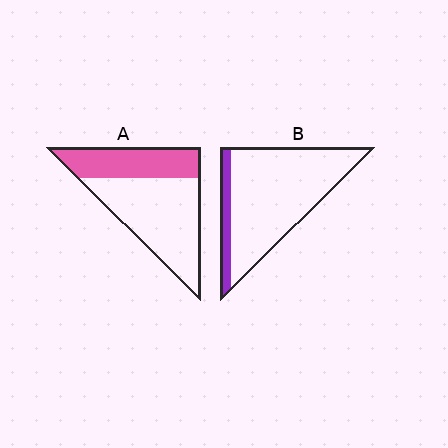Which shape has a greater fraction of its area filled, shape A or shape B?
Shape A.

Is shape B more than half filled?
No.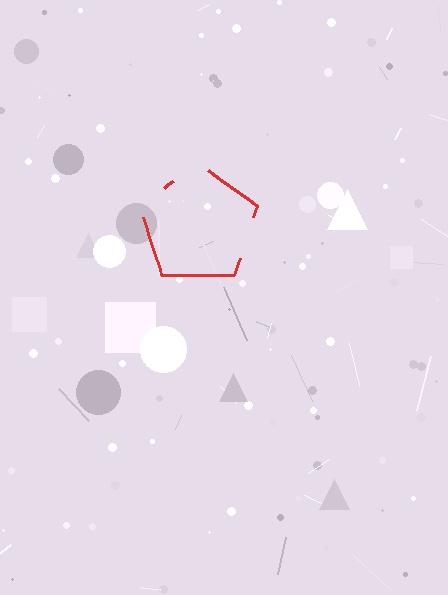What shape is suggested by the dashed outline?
The dashed outline suggests a pentagon.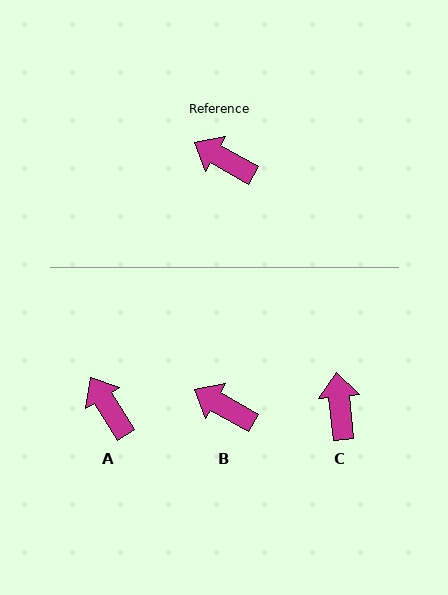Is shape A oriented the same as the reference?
No, it is off by about 28 degrees.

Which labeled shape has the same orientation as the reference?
B.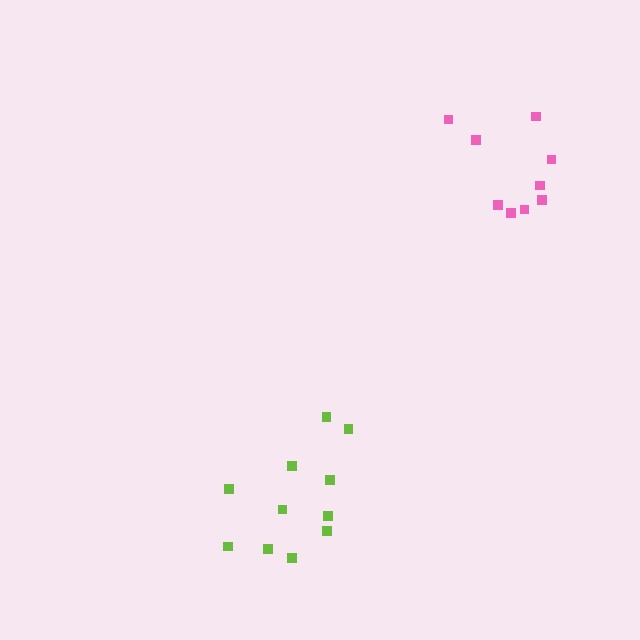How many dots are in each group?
Group 1: 9 dots, Group 2: 11 dots (20 total).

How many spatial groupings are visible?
There are 2 spatial groupings.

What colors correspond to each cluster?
The clusters are colored: pink, lime.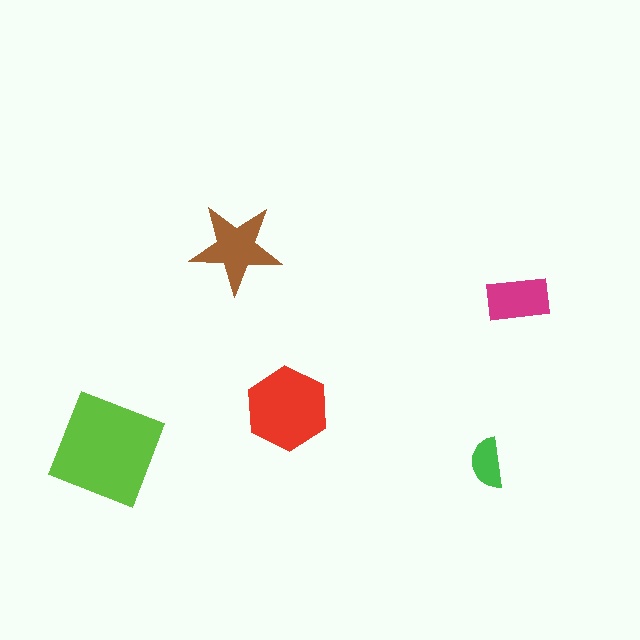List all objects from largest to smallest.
The lime diamond, the red hexagon, the brown star, the magenta rectangle, the green semicircle.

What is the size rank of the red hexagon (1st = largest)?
2nd.